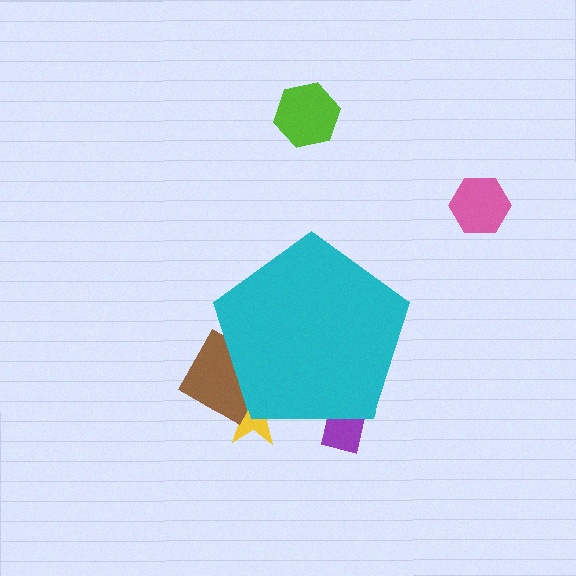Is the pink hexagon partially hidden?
No, the pink hexagon is fully visible.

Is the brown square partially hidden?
Yes, the brown square is partially hidden behind the cyan pentagon.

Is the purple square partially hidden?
Yes, the purple square is partially hidden behind the cyan pentagon.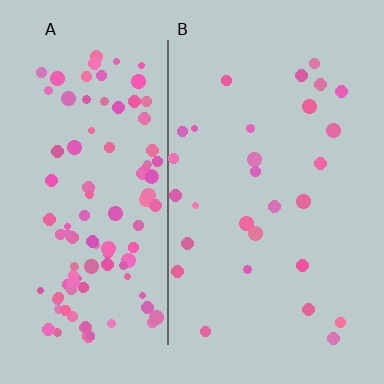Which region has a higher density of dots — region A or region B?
A (the left).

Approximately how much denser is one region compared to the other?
Approximately 3.9× — region A over region B.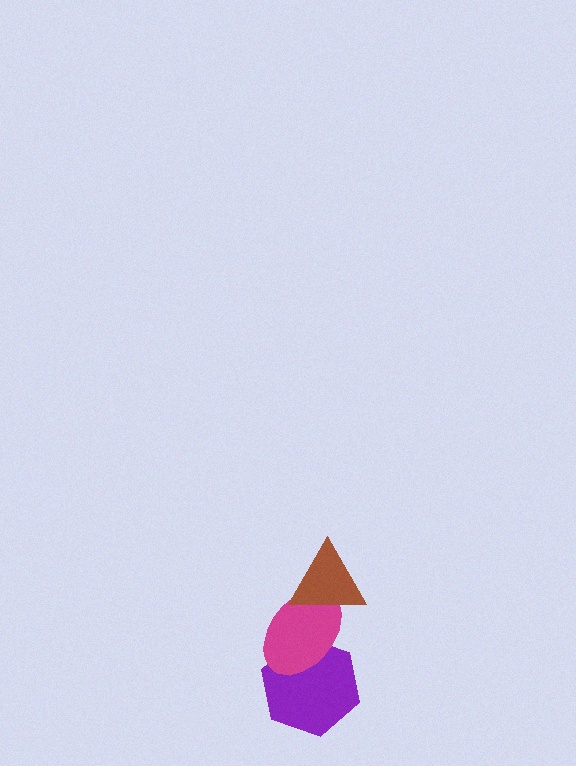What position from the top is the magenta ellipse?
The magenta ellipse is 2nd from the top.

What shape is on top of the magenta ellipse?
The brown triangle is on top of the magenta ellipse.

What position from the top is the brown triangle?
The brown triangle is 1st from the top.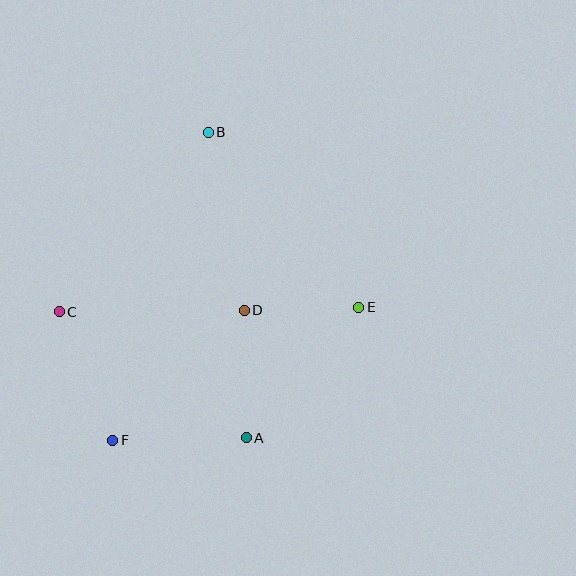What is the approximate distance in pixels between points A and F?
The distance between A and F is approximately 133 pixels.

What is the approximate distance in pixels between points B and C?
The distance between B and C is approximately 233 pixels.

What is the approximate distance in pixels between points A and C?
The distance between A and C is approximately 226 pixels.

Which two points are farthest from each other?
Points B and F are farthest from each other.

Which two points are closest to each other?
Points D and E are closest to each other.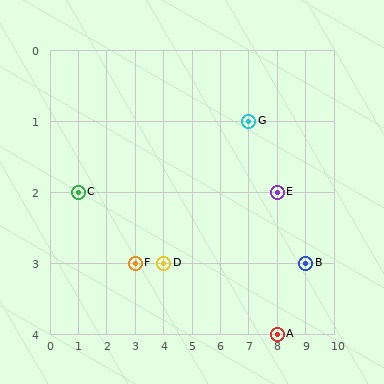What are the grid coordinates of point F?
Point F is at grid coordinates (3, 3).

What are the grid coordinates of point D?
Point D is at grid coordinates (4, 3).